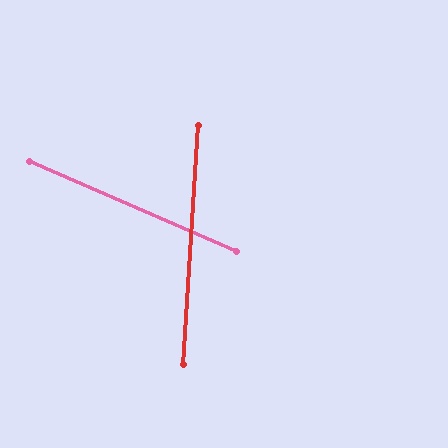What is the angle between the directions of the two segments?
Approximately 70 degrees.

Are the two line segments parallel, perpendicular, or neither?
Neither parallel nor perpendicular — they differ by about 70°.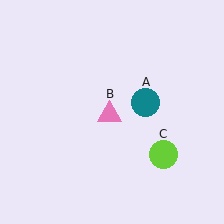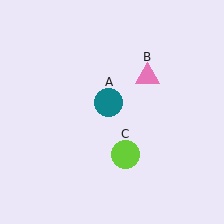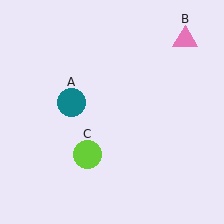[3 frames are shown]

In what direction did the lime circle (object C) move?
The lime circle (object C) moved left.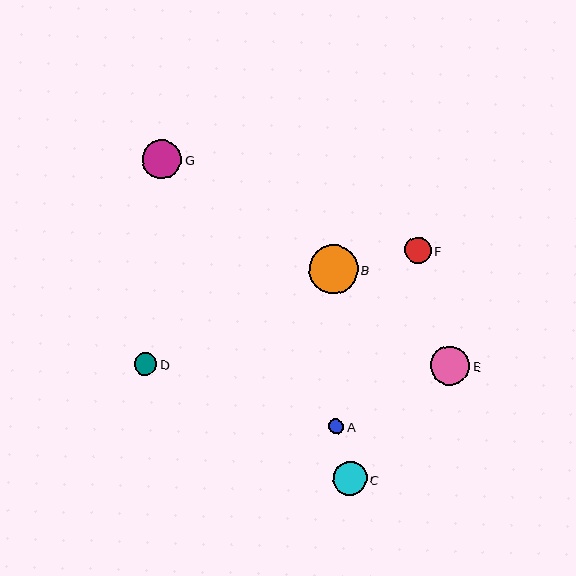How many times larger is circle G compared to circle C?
Circle G is approximately 1.2 times the size of circle C.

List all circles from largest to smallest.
From largest to smallest: B, E, G, C, F, D, A.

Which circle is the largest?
Circle B is the largest with a size of approximately 48 pixels.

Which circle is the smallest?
Circle A is the smallest with a size of approximately 15 pixels.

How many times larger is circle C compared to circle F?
Circle C is approximately 1.3 times the size of circle F.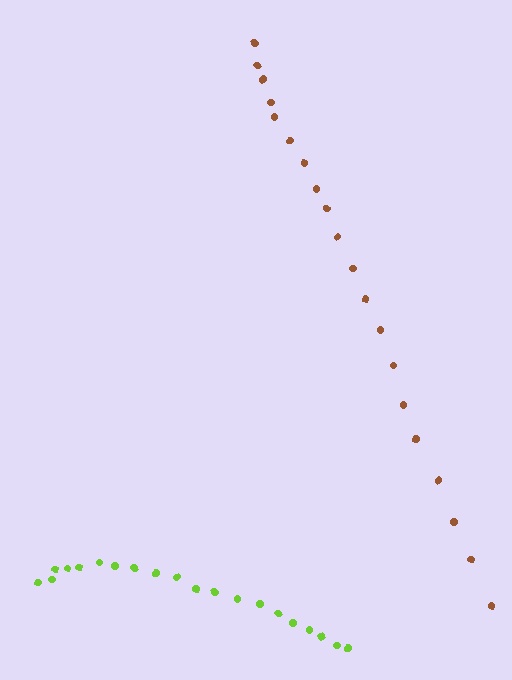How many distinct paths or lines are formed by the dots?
There are 2 distinct paths.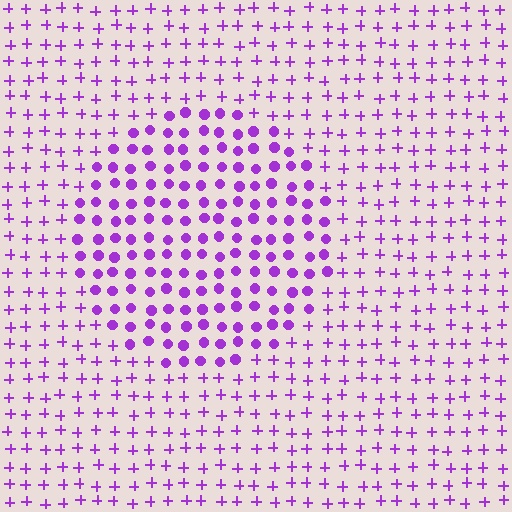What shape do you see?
I see a circle.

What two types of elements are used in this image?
The image uses circles inside the circle region and plus signs outside it.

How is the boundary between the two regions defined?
The boundary is defined by a change in element shape: circles inside vs. plus signs outside. All elements share the same color and spacing.